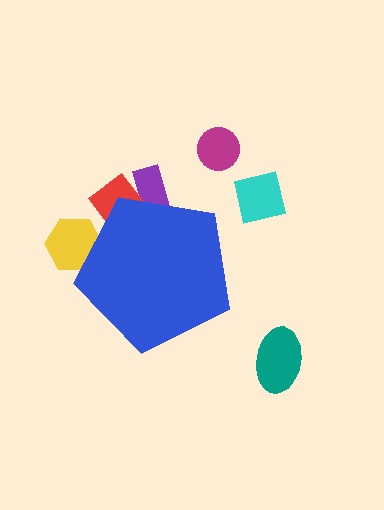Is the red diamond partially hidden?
Yes, the red diamond is partially hidden behind the blue pentagon.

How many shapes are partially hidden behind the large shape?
3 shapes are partially hidden.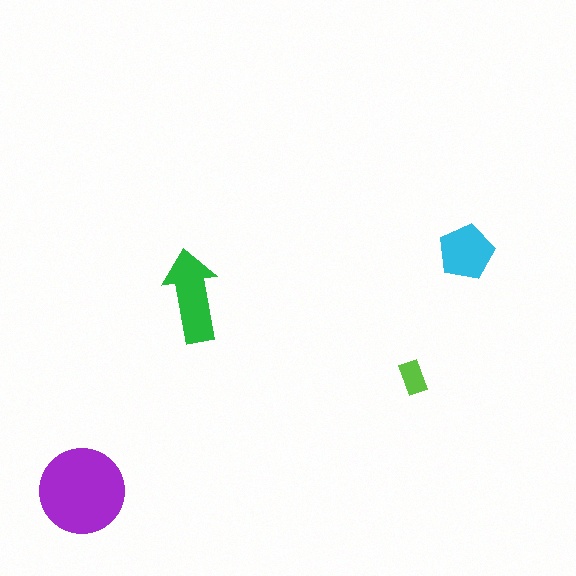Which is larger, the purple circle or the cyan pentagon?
The purple circle.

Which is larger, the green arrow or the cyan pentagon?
The green arrow.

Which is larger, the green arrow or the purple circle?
The purple circle.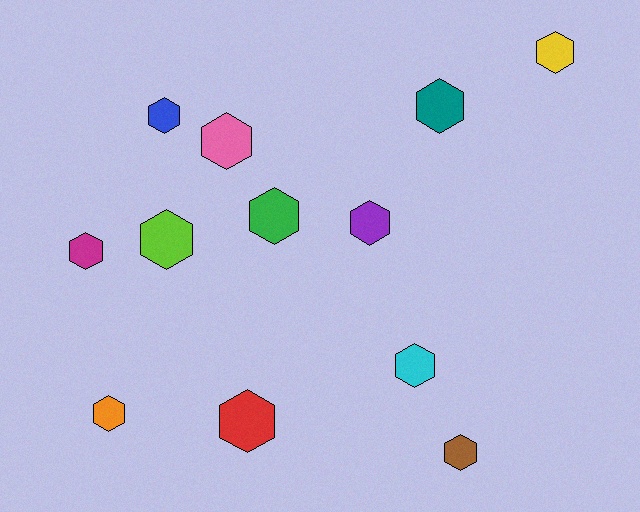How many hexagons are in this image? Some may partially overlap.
There are 12 hexagons.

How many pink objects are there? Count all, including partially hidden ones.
There is 1 pink object.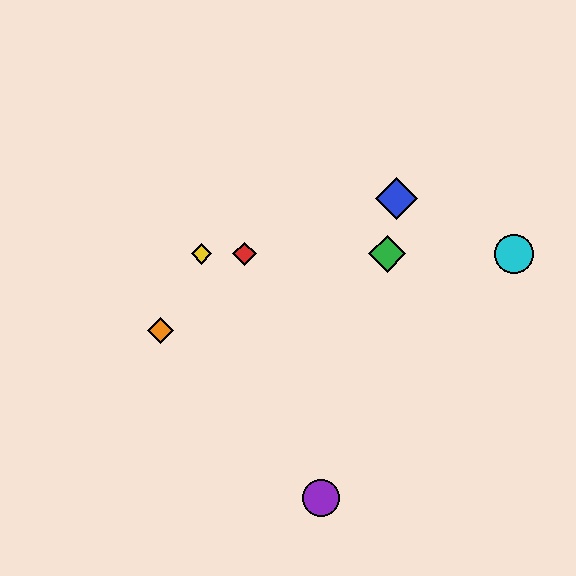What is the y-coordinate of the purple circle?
The purple circle is at y≈498.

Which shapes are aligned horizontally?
The red diamond, the green diamond, the yellow diamond, the cyan circle are aligned horizontally.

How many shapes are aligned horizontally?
4 shapes (the red diamond, the green diamond, the yellow diamond, the cyan circle) are aligned horizontally.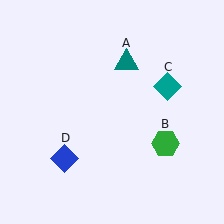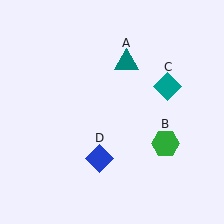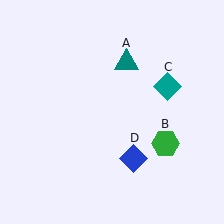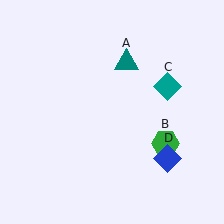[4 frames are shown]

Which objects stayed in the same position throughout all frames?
Teal triangle (object A) and green hexagon (object B) and teal diamond (object C) remained stationary.